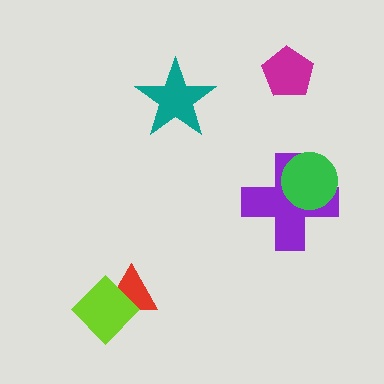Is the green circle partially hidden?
No, no other shape covers it.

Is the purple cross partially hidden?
Yes, it is partially covered by another shape.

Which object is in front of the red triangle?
The lime diamond is in front of the red triangle.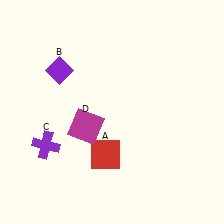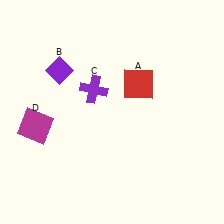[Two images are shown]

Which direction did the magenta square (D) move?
The magenta square (D) moved left.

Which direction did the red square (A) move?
The red square (A) moved up.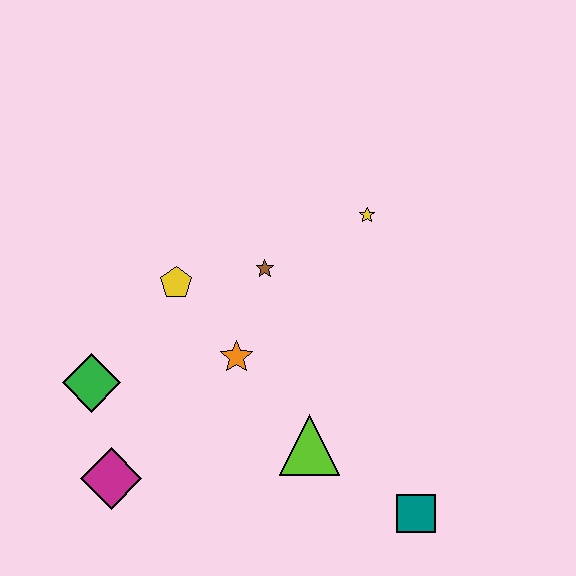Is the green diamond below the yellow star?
Yes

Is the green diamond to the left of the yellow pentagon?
Yes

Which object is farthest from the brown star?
The teal square is farthest from the brown star.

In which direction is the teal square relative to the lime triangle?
The teal square is to the right of the lime triangle.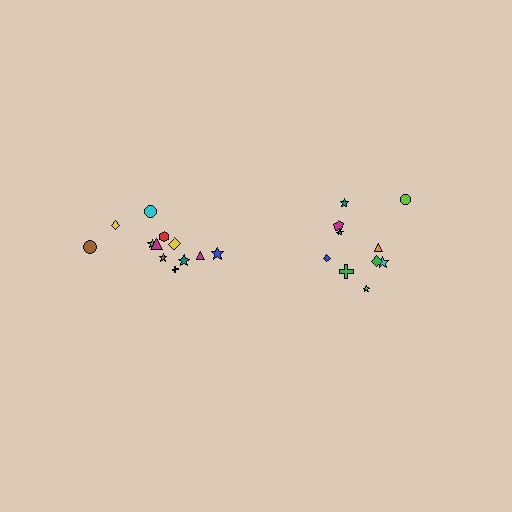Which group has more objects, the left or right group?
The left group.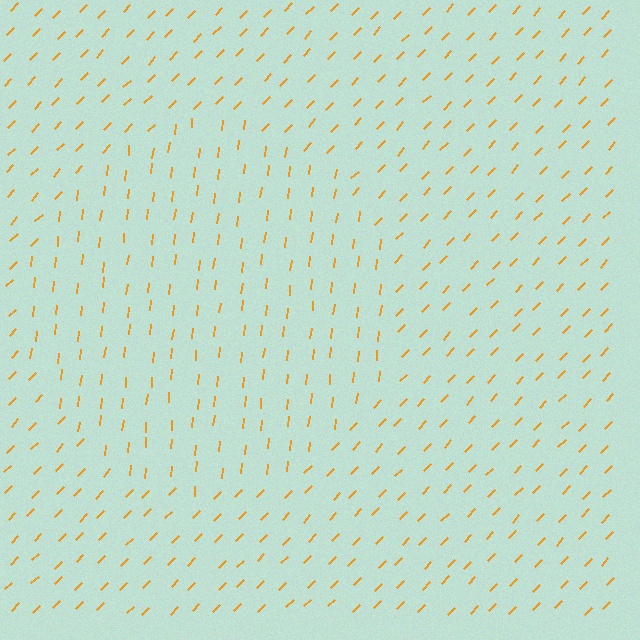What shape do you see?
I see a circle.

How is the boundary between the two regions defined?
The boundary is defined purely by a change in line orientation (approximately 38 degrees difference). All lines are the same color and thickness.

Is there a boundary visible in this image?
Yes, there is a texture boundary formed by a change in line orientation.